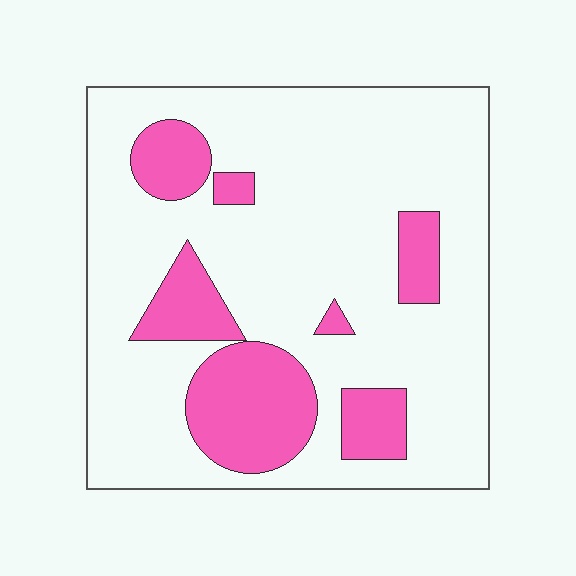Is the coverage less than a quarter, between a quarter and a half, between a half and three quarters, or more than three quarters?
Less than a quarter.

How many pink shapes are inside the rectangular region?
7.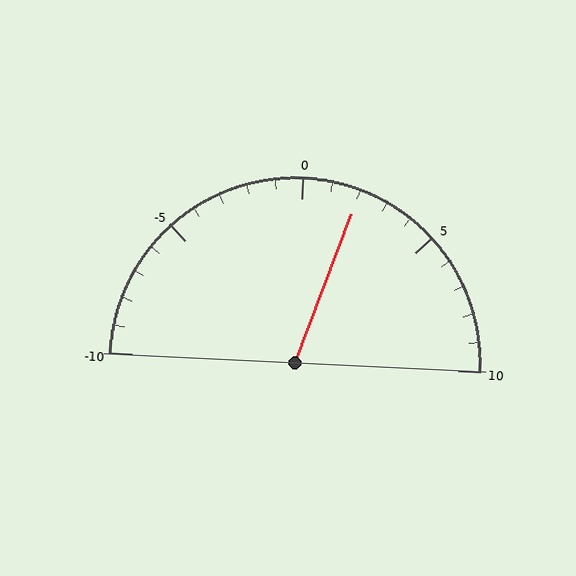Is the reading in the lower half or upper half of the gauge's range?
The reading is in the upper half of the range (-10 to 10).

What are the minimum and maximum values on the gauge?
The gauge ranges from -10 to 10.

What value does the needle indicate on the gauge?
The needle indicates approximately 2.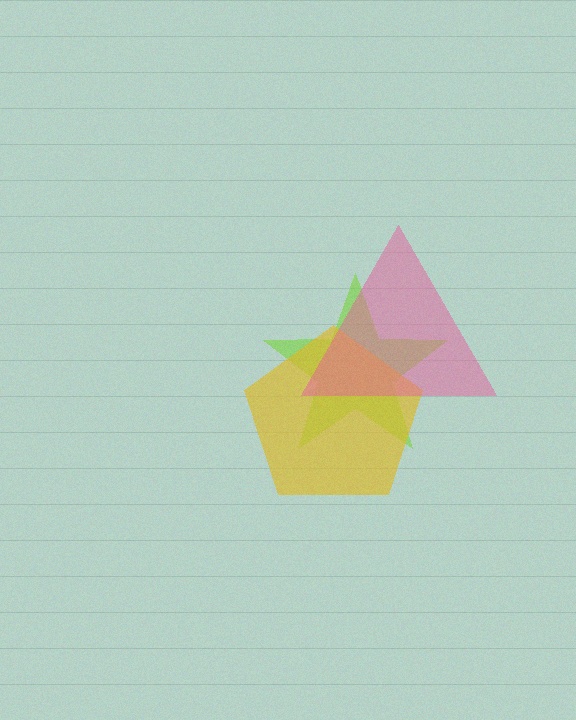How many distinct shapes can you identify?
There are 3 distinct shapes: a lime star, a yellow pentagon, a pink triangle.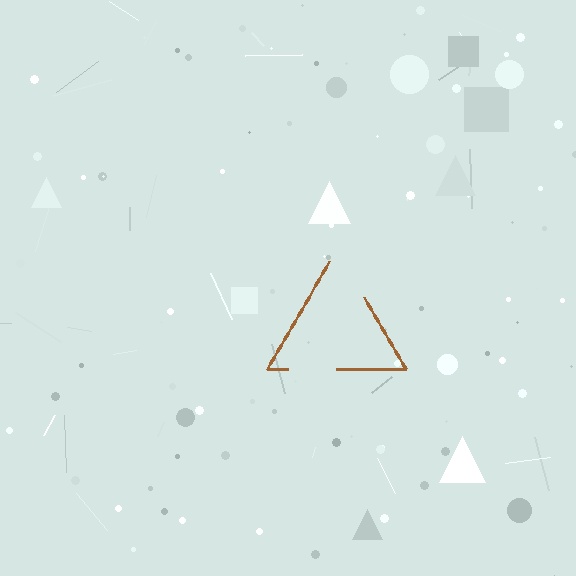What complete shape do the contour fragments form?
The contour fragments form a triangle.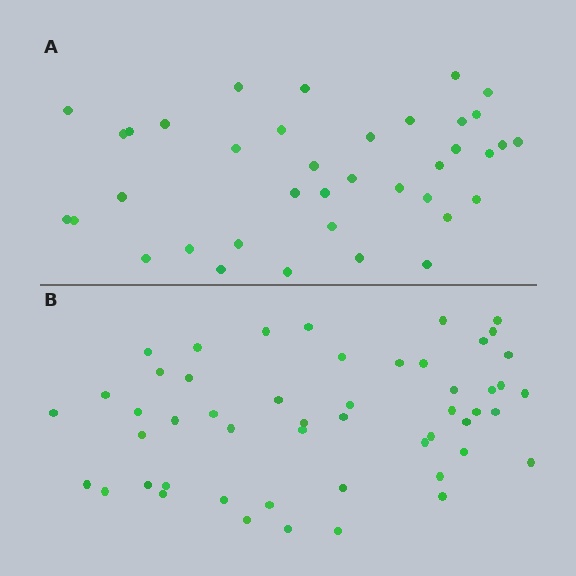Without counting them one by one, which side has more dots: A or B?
Region B (the bottom region) has more dots.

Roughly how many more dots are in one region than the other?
Region B has approximately 15 more dots than region A.